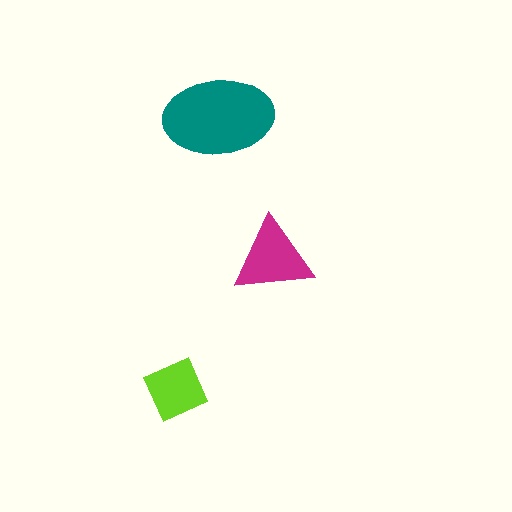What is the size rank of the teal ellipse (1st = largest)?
1st.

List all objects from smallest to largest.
The lime square, the magenta triangle, the teal ellipse.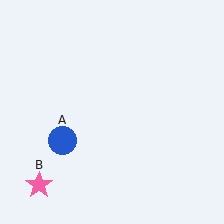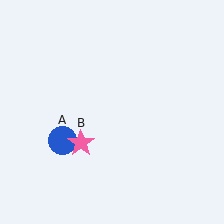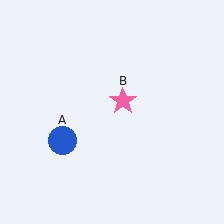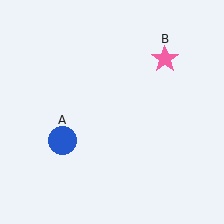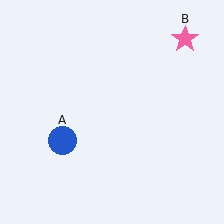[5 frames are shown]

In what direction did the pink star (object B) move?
The pink star (object B) moved up and to the right.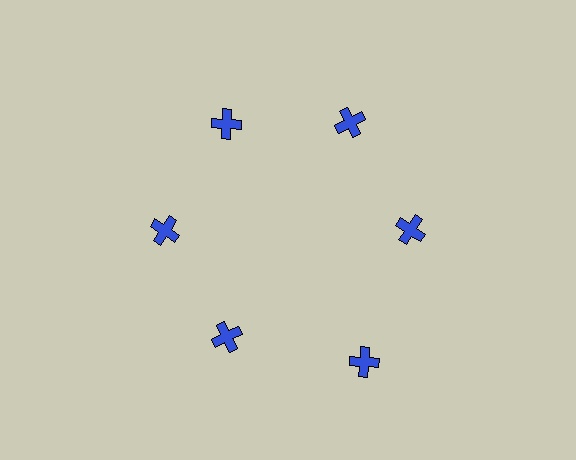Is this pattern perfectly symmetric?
No. The 6 blue crosses are arranged in a ring, but one element near the 5 o'clock position is pushed outward from the center, breaking the 6-fold rotational symmetry.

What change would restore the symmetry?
The symmetry would be restored by moving it inward, back onto the ring so that all 6 crosses sit at equal angles and equal distance from the center.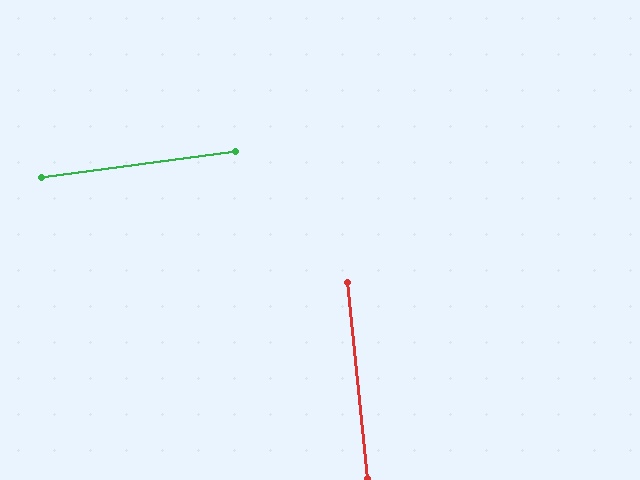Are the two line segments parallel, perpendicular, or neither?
Perpendicular — they meet at approximately 88°.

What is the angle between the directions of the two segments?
Approximately 88 degrees.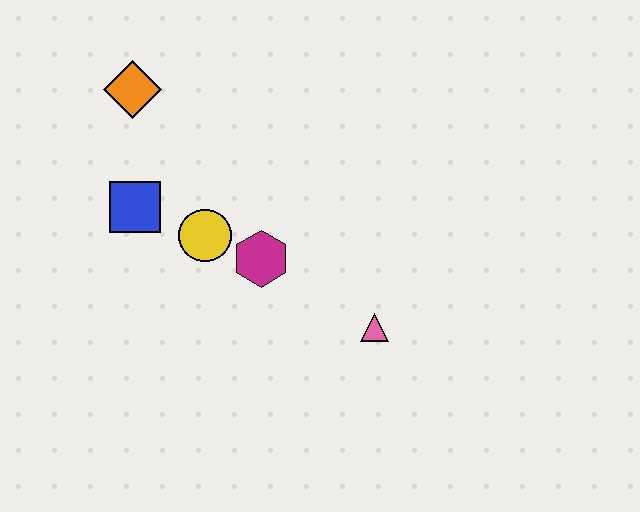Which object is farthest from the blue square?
The pink triangle is farthest from the blue square.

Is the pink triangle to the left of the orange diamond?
No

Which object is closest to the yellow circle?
The magenta hexagon is closest to the yellow circle.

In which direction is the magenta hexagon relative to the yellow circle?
The magenta hexagon is to the right of the yellow circle.